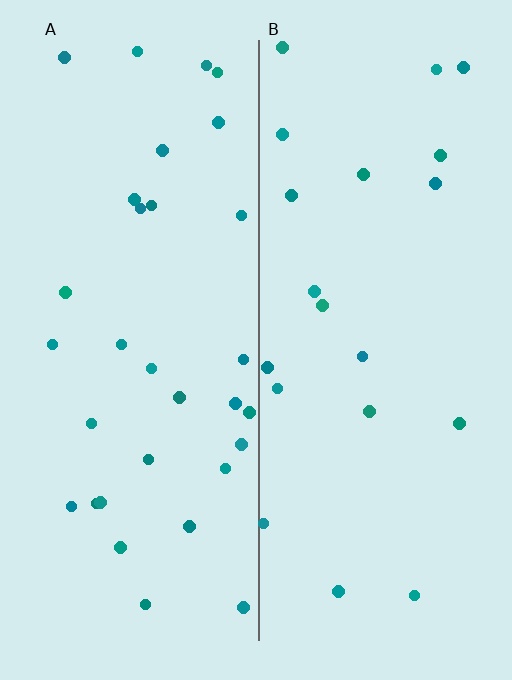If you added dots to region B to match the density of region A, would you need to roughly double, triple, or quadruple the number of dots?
Approximately double.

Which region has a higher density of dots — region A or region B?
A (the left).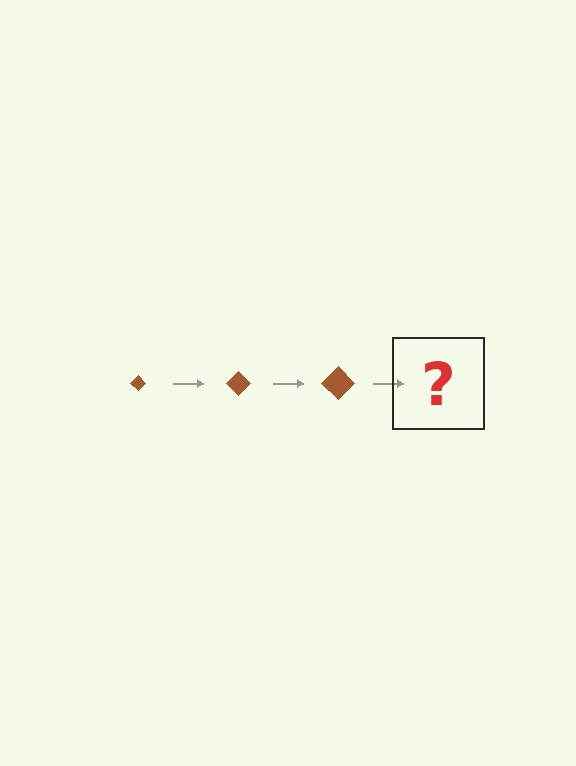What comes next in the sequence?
The next element should be a brown diamond, larger than the previous one.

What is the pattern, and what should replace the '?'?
The pattern is that the diamond gets progressively larger each step. The '?' should be a brown diamond, larger than the previous one.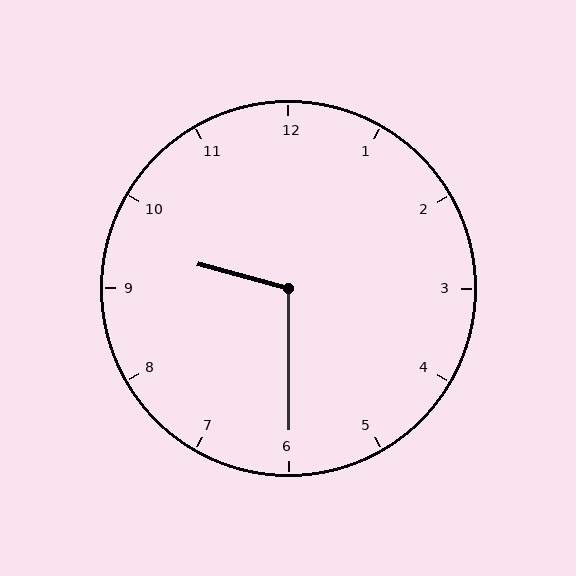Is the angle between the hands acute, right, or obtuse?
It is obtuse.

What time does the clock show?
9:30.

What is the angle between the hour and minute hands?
Approximately 105 degrees.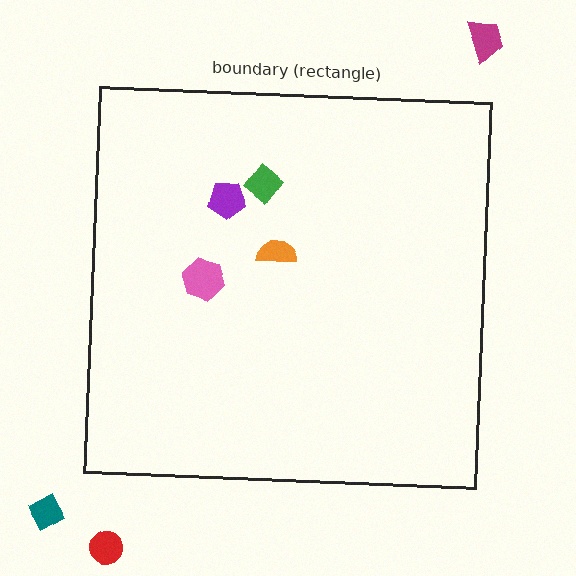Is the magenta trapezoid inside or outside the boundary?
Outside.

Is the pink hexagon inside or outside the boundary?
Inside.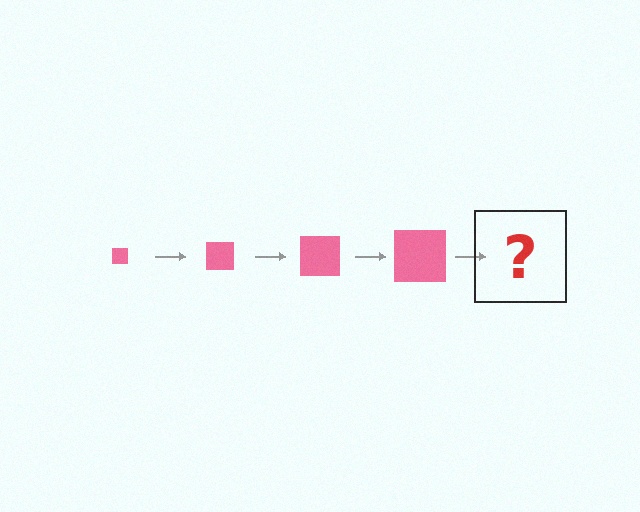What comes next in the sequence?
The next element should be a pink square, larger than the previous one.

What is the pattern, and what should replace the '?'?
The pattern is that the square gets progressively larger each step. The '?' should be a pink square, larger than the previous one.